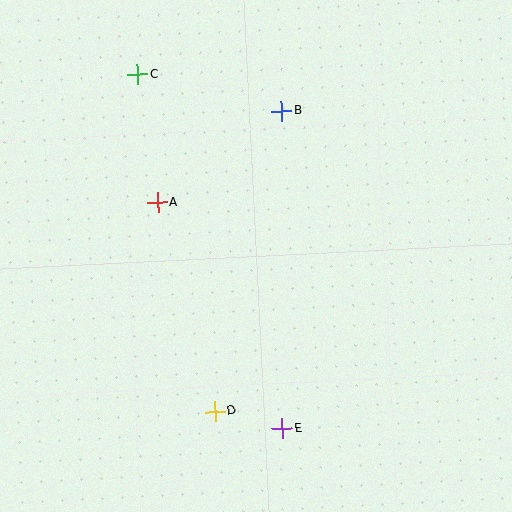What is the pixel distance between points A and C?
The distance between A and C is 130 pixels.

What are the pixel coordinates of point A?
Point A is at (158, 202).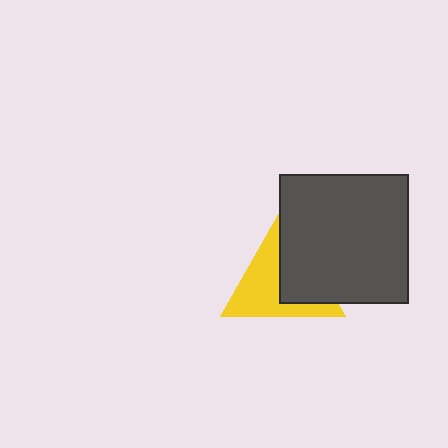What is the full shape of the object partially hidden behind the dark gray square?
The partially hidden object is a yellow triangle.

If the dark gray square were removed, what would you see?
You would see the complete yellow triangle.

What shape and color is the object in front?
The object in front is a dark gray square.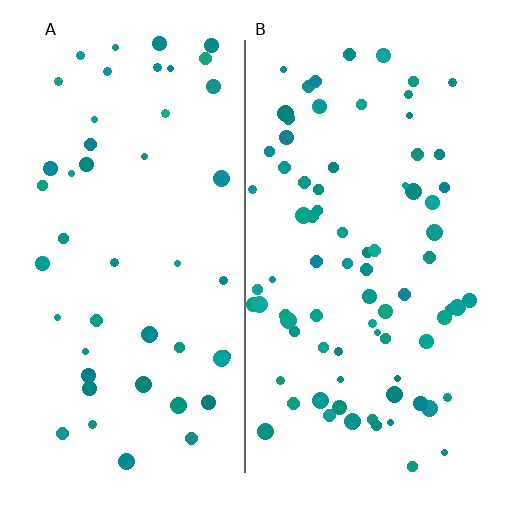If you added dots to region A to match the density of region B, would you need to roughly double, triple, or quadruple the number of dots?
Approximately double.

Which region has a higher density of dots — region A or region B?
B (the right).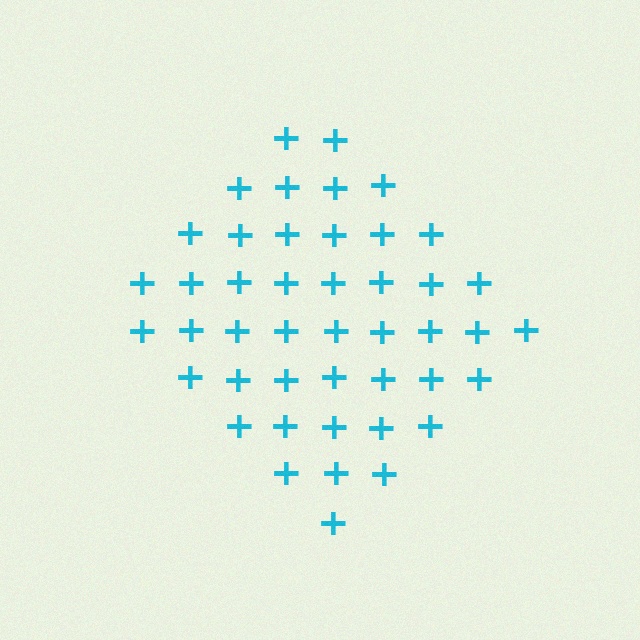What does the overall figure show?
The overall figure shows a diamond.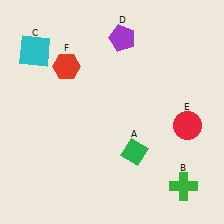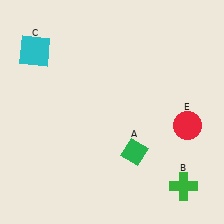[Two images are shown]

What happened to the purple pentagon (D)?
The purple pentagon (D) was removed in Image 2. It was in the top-right area of Image 1.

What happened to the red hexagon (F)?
The red hexagon (F) was removed in Image 2. It was in the top-left area of Image 1.